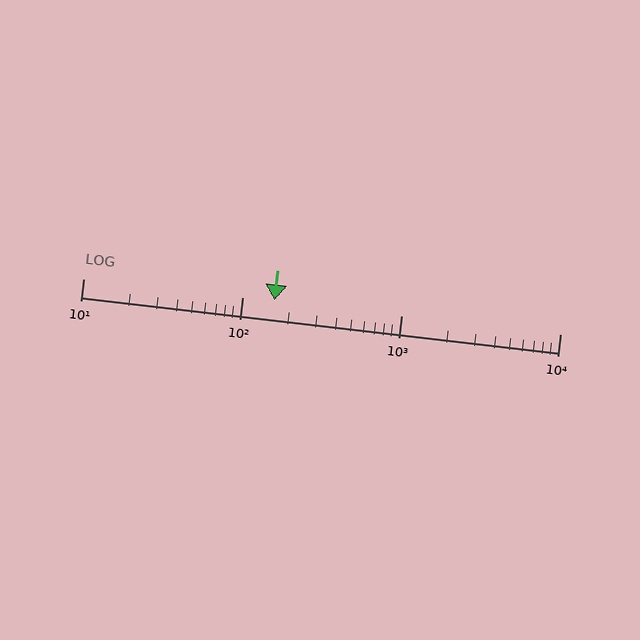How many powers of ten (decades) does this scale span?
The scale spans 3 decades, from 10 to 10000.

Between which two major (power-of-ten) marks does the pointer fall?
The pointer is between 100 and 1000.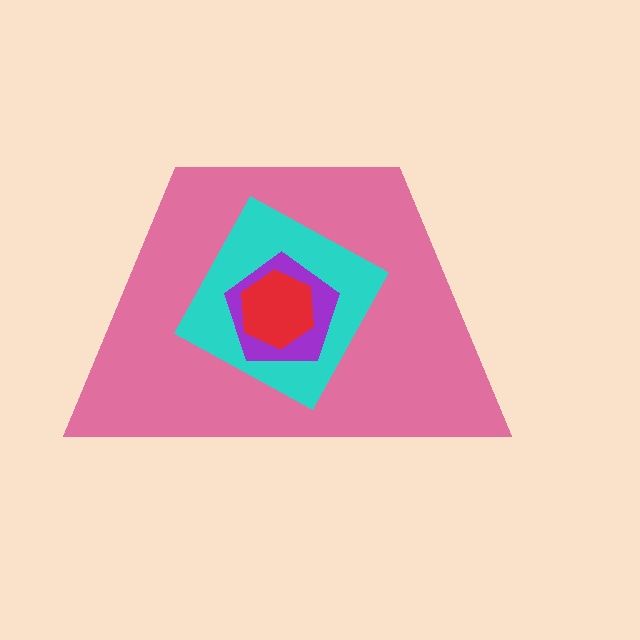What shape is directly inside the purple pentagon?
The red hexagon.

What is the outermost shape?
The pink trapezoid.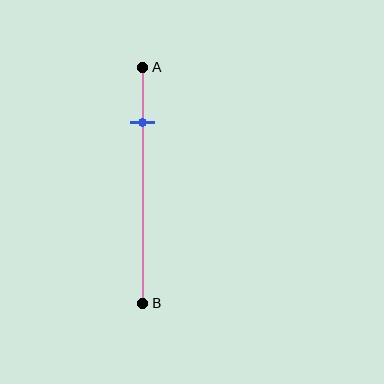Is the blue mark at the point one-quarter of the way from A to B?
Yes, the mark is approximately at the one-quarter point.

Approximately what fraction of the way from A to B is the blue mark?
The blue mark is approximately 25% of the way from A to B.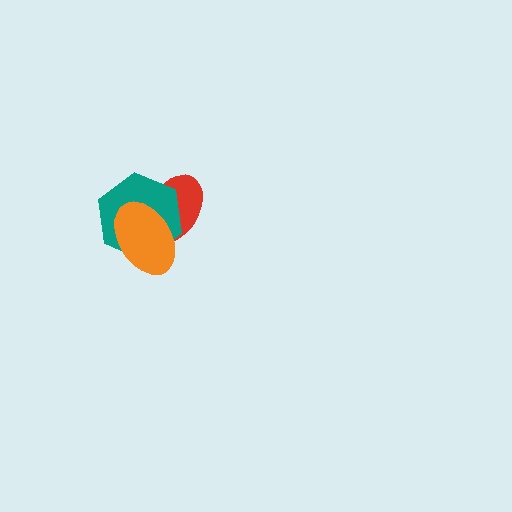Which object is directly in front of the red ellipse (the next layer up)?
The teal hexagon is directly in front of the red ellipse.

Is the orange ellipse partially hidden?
No, no other shape covers it.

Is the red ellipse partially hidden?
Yes, it is partially covered by another shape.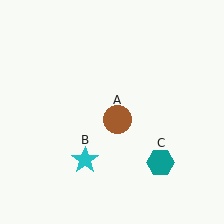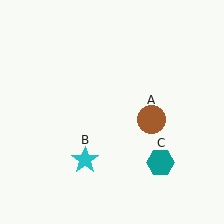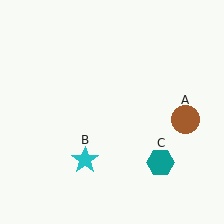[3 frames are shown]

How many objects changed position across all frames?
1 object changed position: brown circle (object A).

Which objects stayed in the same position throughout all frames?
Cyan star (object B) and teal hexagon (object C) remained stationary.